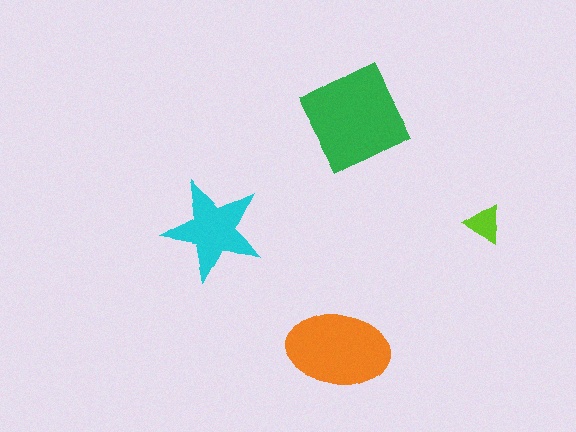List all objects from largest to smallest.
The green diamond, the orange ellipse, the cyan star, the lime triangle.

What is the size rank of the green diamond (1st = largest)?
1st.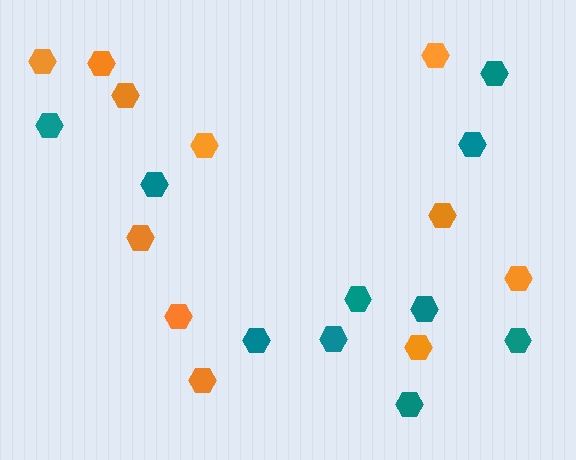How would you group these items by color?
There are 2 groups: one group of teal hexagons (10) and one group of orange hexagons (11).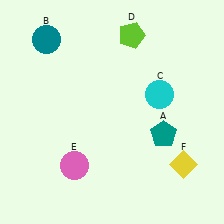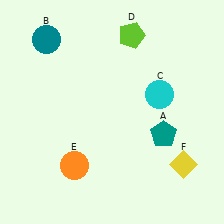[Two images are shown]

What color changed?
The circle (E) changed from pink in Image 1 to orange in Image 2.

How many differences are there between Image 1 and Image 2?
There is 1 difference between the two images.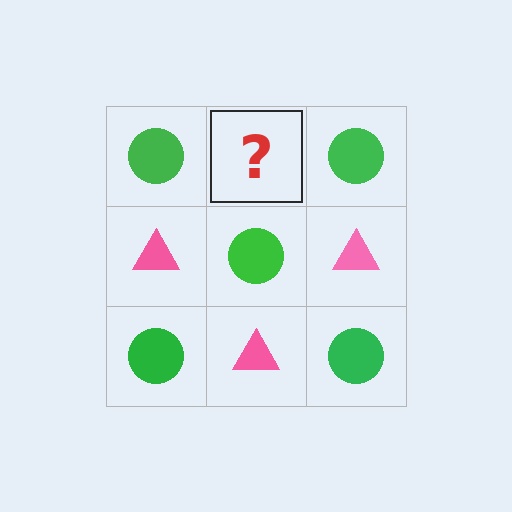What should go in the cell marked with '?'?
The missing cell should contain a pink triangle.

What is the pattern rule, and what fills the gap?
The rule is that it alternates green circle and pink triangle in a checkerboard pattern. The gap should be filled with a pink triangle.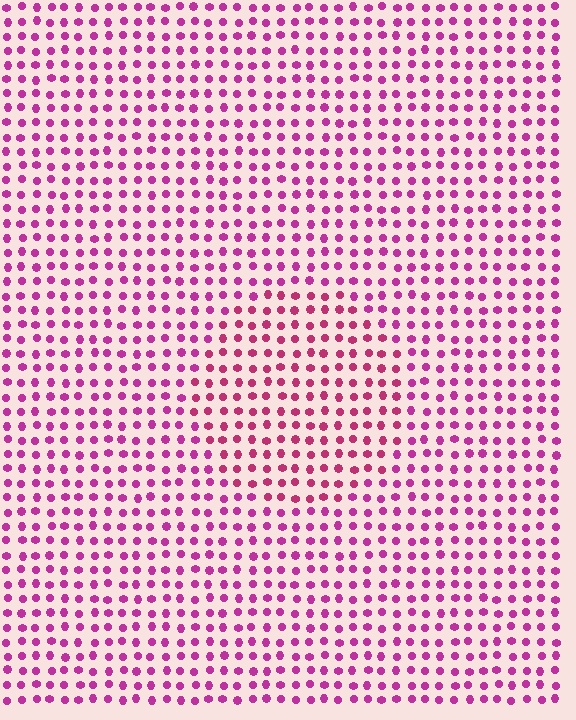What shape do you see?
I see a circle.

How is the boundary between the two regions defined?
The boundary is defined purely by a slight shift in hue (about 19 degrees). Spacing, size, and orientation are identical on both sides.